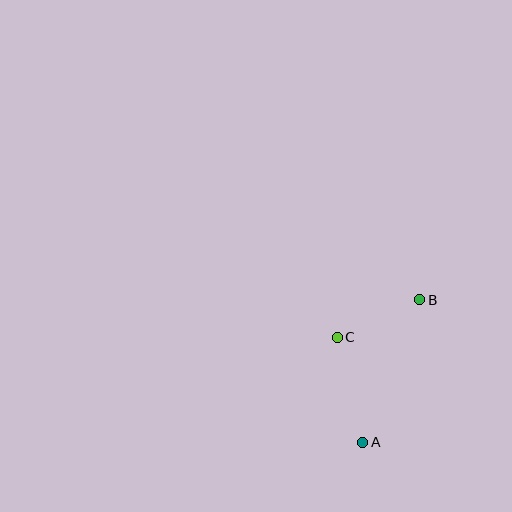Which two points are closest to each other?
Points B and C are closest to each other.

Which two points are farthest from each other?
Points A and B are farthest from each other.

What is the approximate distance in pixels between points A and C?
The distance between A and C is approximately 108 pixels.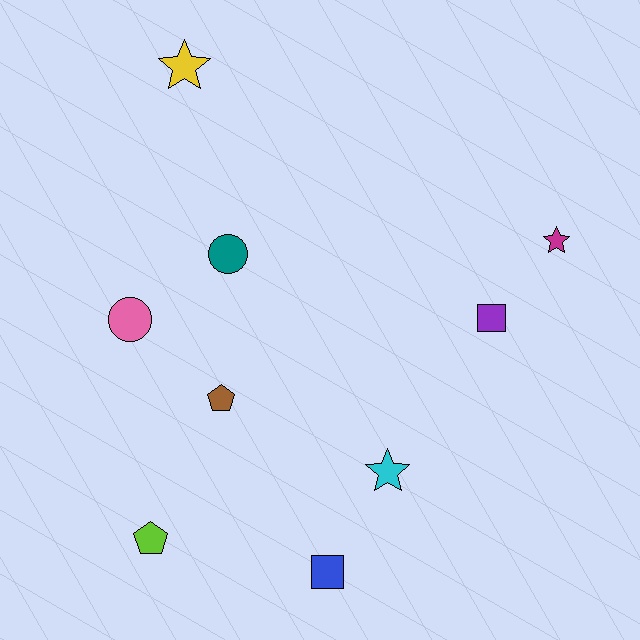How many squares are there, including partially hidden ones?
There are 2 squares.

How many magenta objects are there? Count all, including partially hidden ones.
There is 1 magenta object.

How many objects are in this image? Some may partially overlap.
There are 9 objects.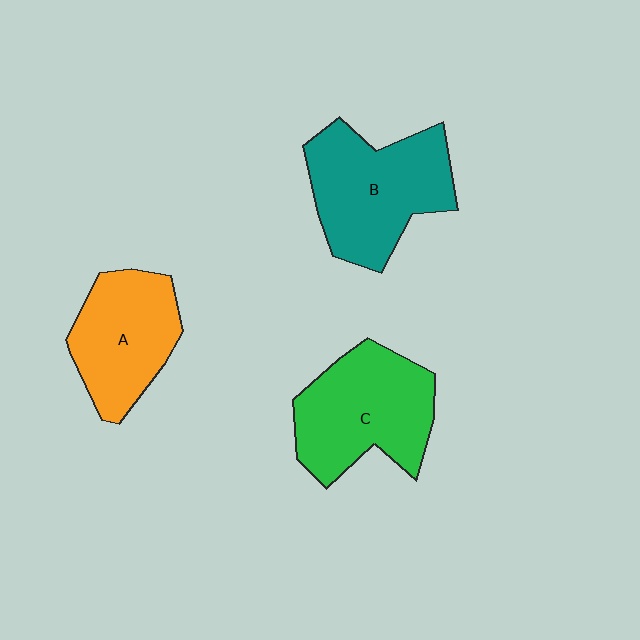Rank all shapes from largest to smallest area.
From largest to smallest: B (teal), C (green), A (orange).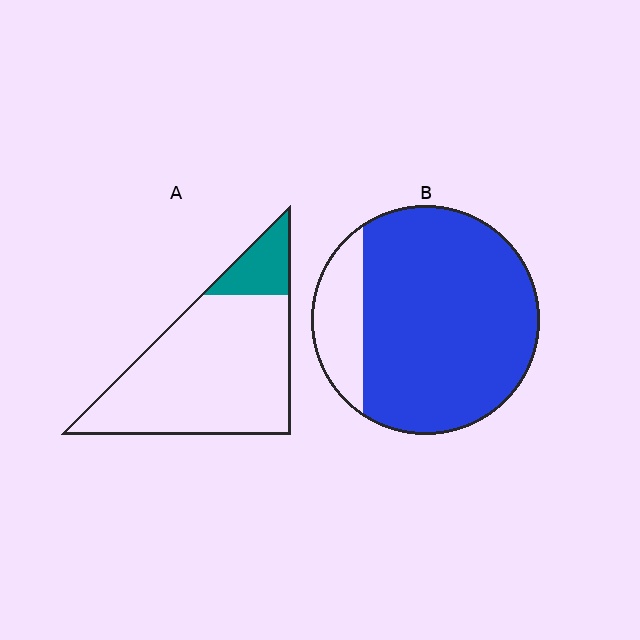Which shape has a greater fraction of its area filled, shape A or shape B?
Shape B.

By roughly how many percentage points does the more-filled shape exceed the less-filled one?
By roughly 70 percentage points (B over A).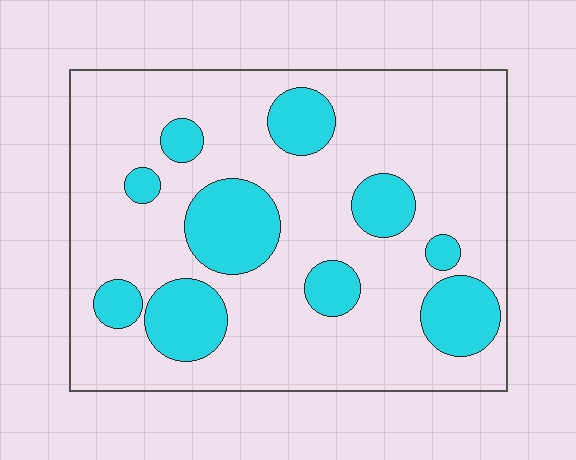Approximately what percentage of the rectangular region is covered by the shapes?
Approximately 25%.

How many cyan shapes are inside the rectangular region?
10.